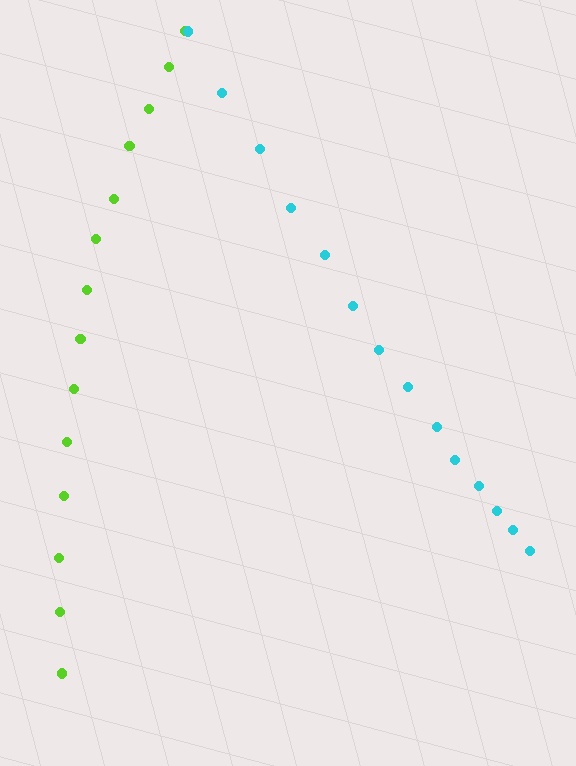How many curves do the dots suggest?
There are 2 distinct paths.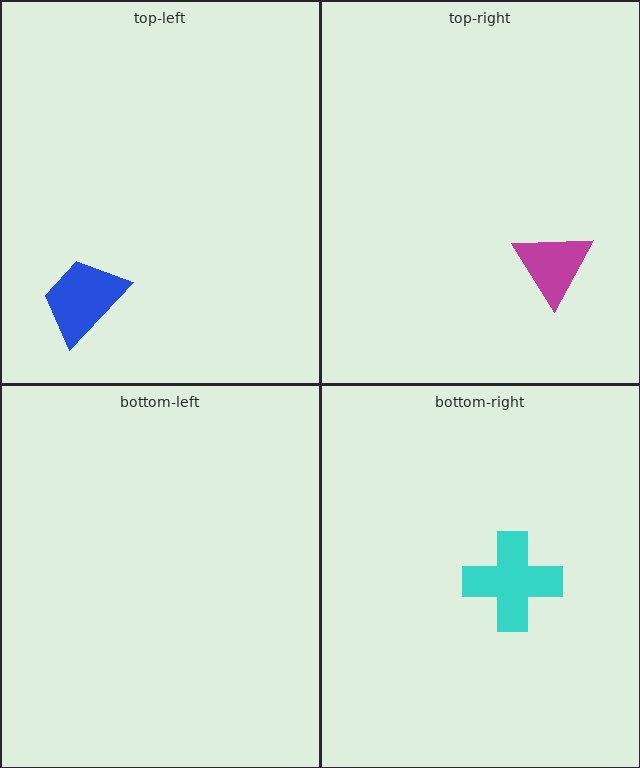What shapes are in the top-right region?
The magenta triangle.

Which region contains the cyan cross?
The bottom-right region.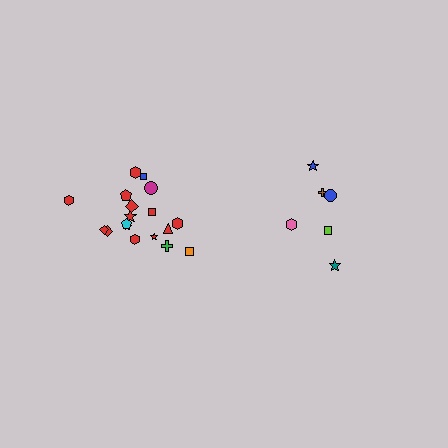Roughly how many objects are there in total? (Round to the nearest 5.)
Roughly 25 objects in total.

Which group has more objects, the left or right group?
The left group.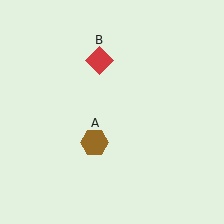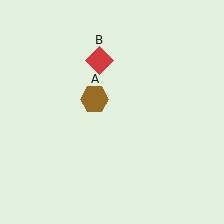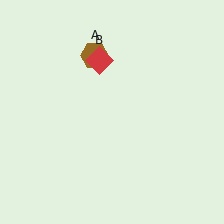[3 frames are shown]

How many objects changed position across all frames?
1 object changed position: brown hexagon (object A).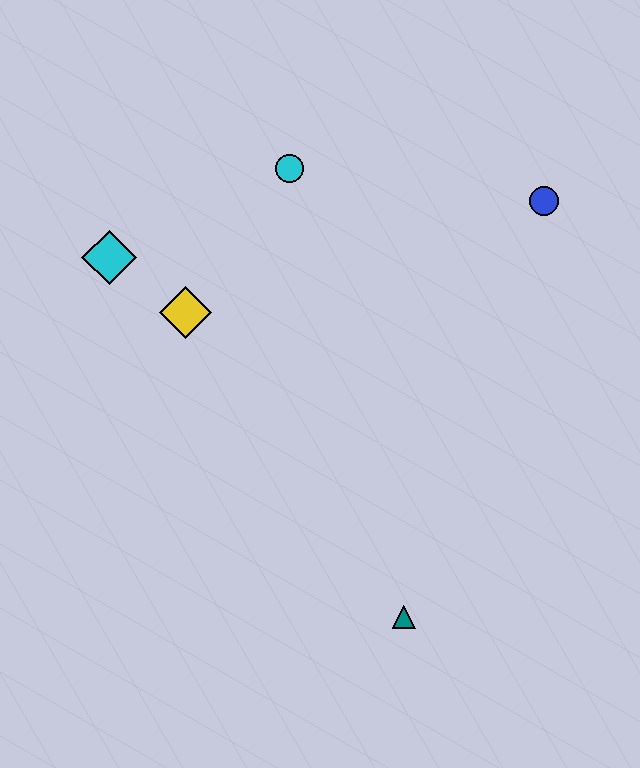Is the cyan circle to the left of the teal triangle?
Yes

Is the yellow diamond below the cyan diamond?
Yes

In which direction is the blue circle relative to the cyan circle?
The blue circle is to the right of the cyan circle.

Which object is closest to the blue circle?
The cyan circle is closest to the blue circle.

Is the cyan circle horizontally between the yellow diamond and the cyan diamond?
No